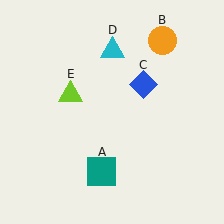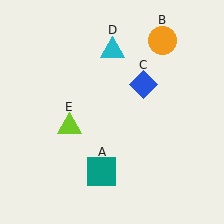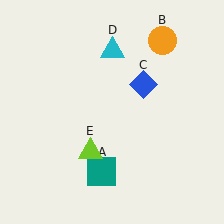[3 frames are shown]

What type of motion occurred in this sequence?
The lime triangle (object E) rotated counterclockwise around the center of the scene.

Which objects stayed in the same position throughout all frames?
Teal square (object A) and orange circle (object B) and blue diamond (object C) and cyan triangle (object D) remained stationary.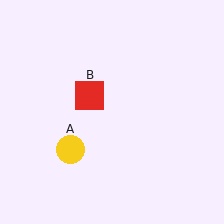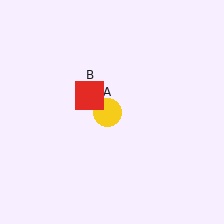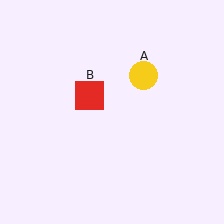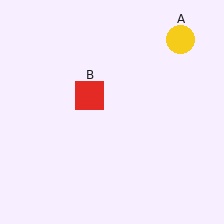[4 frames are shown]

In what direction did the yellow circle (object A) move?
The yellow circle (object A) moved up and to the right.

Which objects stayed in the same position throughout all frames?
Red square (object B) remained stationary.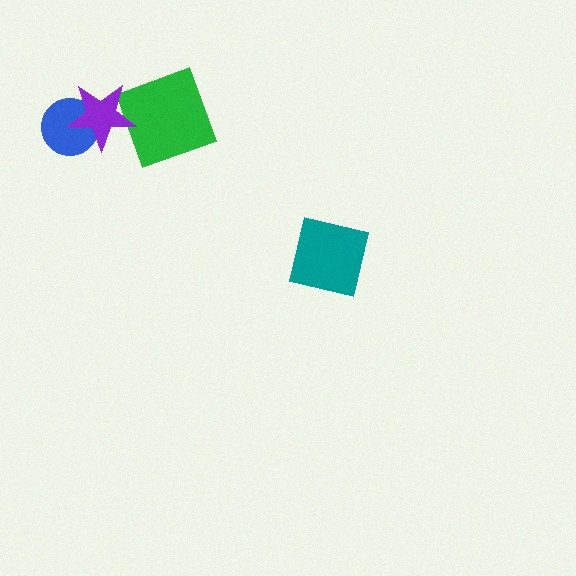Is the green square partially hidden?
Yes, it is partially covered by another shape.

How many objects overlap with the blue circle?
1 object overlaps with the blue circle.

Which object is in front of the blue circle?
The purple star is in front of the blue circle.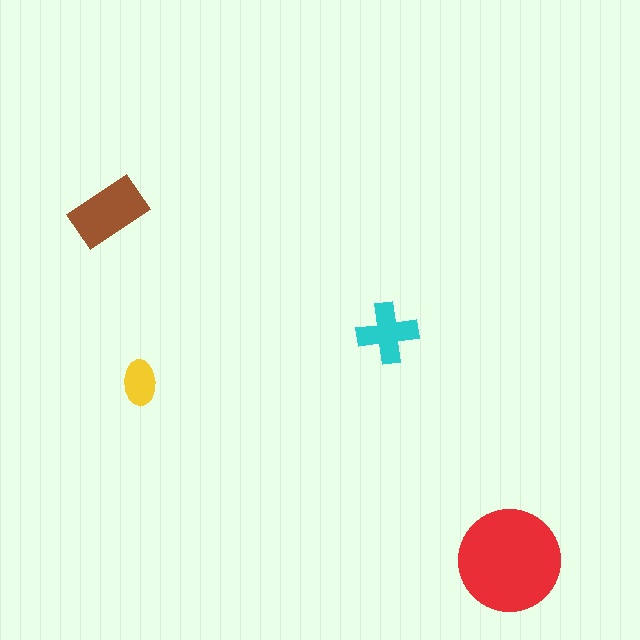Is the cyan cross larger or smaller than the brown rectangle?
Smaller.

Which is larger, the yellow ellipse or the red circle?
The red circle.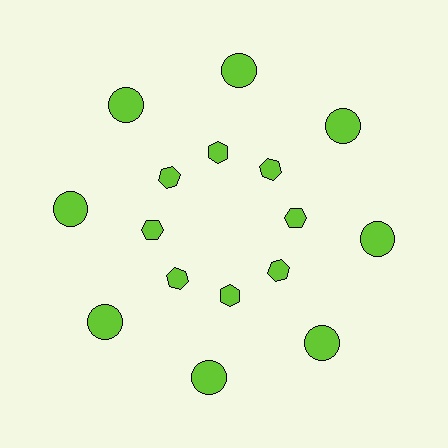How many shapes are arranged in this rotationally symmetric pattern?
There are 16 shapes, arranged in 8 groups of 2.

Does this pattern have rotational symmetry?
Yes, this pattern has 8-fold rotational symmetry. It looks the same after rotating 45 degrees around the center.